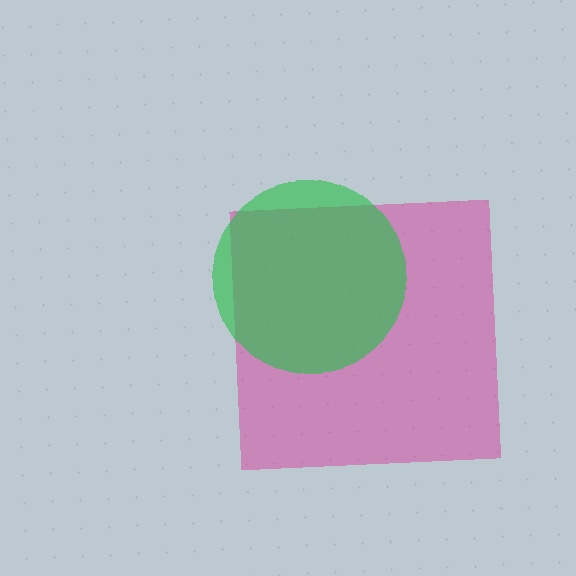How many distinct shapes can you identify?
There are 2 distinct shapes: a magenta square, a green circle.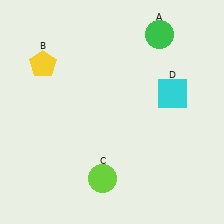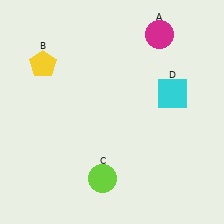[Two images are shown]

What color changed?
The circle (A) changed from green in Image 1 to magenta in Image 2.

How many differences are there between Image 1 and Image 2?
There is 1 difference between the two images.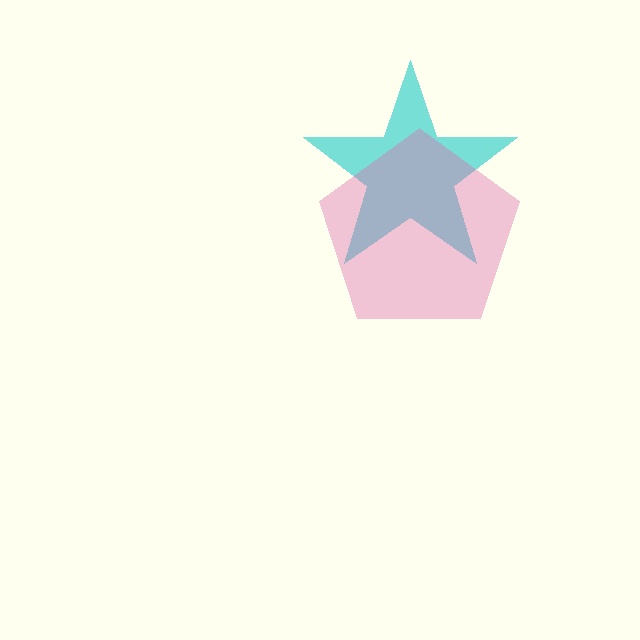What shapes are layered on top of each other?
The layered shapes are: a cyan star, a pink pentagon.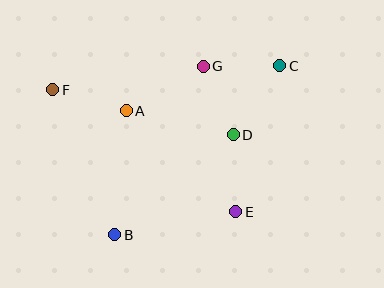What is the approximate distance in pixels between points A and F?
The distance between A and F is approximately 76 pixels.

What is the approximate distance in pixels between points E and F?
The distance between E and F is approximately 220 pixels.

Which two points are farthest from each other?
Points B and C are farthest from each other.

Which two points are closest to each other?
Points D and G are closest to each other.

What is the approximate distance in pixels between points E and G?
The distance between E and G is approximately 149 pixels.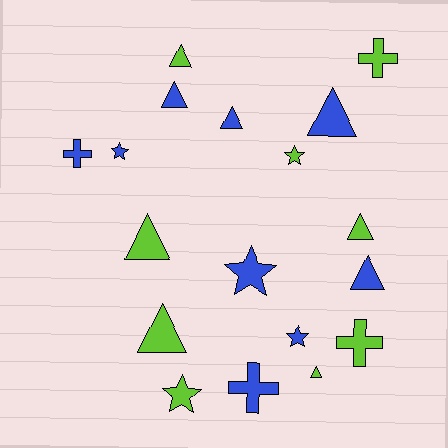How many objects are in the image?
There are 18 objects.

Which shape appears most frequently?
Triangle, with 9 objects.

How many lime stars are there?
There are 2 lime stars.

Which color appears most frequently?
Lime, with 9 objects.